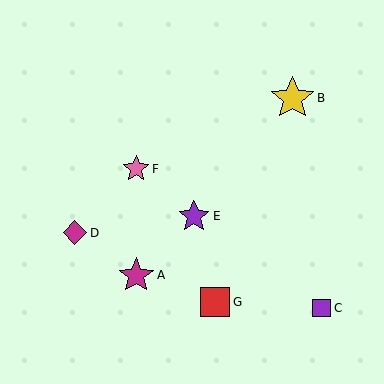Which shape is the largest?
The yellow star (labeled B) is the largest.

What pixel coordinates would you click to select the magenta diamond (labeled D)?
Click at (75, 233) to select the magenta diamond D.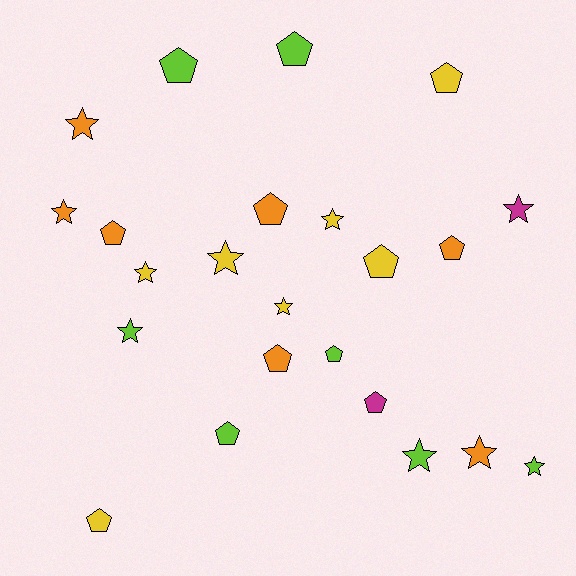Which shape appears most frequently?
Pentagon, with 12 objects.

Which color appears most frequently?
Lime, with 7 objects.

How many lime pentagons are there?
There are 4 lime pentagons.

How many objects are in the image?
There are 23 objects.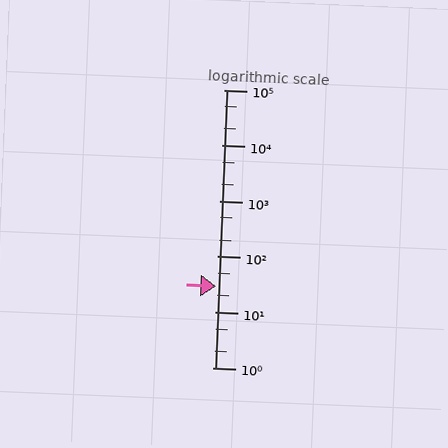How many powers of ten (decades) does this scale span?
The scale spans 5 decades, from 1 to 100000.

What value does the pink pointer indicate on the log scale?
The pointer indicates approximately 29.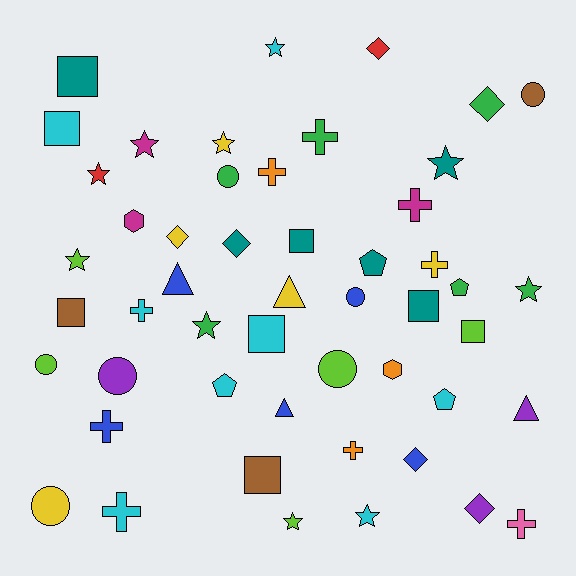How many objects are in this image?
There are 50 objects.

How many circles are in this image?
There are 7 circles.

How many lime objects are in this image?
There are 5 lime objects.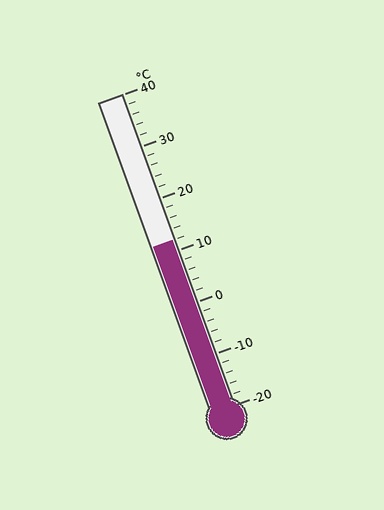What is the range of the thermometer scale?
The thermometer scale ranges from -20°C to 40°C.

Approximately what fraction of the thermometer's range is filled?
The thermometer is filled to approximately 55% of its range.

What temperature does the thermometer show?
The thermometer shows approximately 12°C.